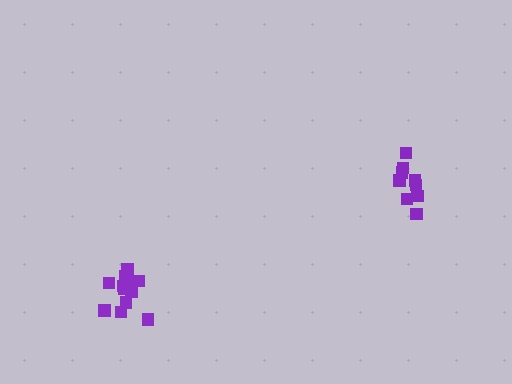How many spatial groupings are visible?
There are 2 spatial groupings.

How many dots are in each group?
Group 1: 13 dots, Group 2: 9 dots (22 total).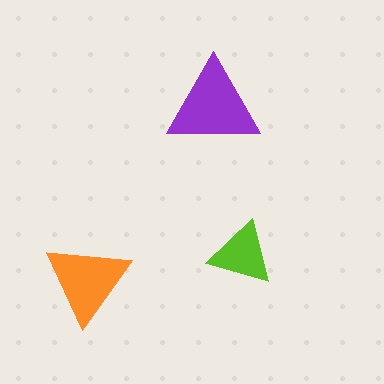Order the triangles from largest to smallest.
the purple one, the orange one, the lime one.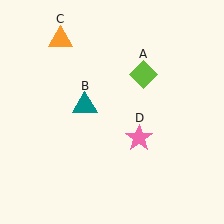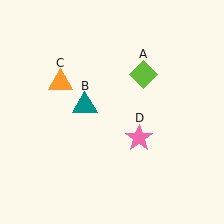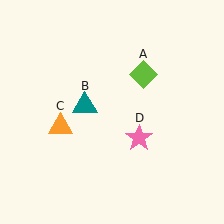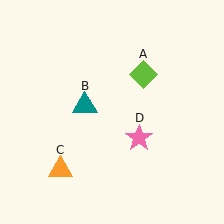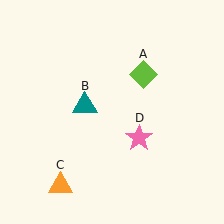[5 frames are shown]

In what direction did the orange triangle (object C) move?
The orange triangle (object C) moved down.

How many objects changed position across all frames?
1 object changed position: orange triangle (object C).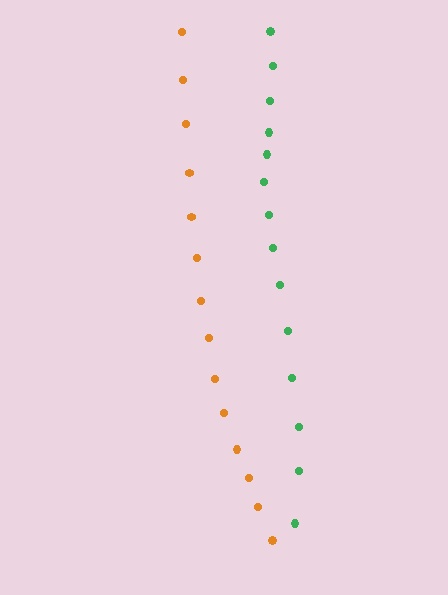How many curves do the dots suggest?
There are 2 distinct paths.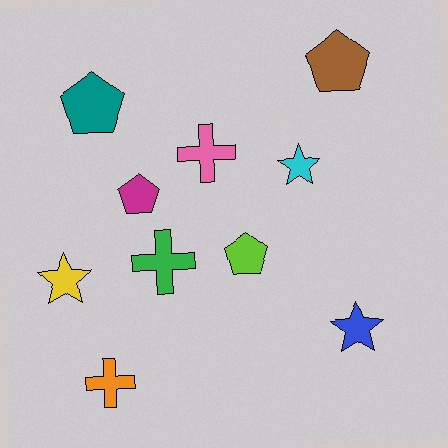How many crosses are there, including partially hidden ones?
There are 3 crosses.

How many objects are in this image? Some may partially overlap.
There are 10 objects.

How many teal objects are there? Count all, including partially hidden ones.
There is 1 teal object.